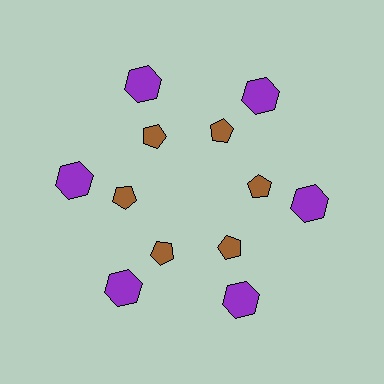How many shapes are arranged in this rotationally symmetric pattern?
There are 12 shapes, arranged in 6 groups of 2.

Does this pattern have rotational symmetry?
Yes, this pattern has 6-fold rotational symmetry. It looks the same after rotating 60 degrees around the center.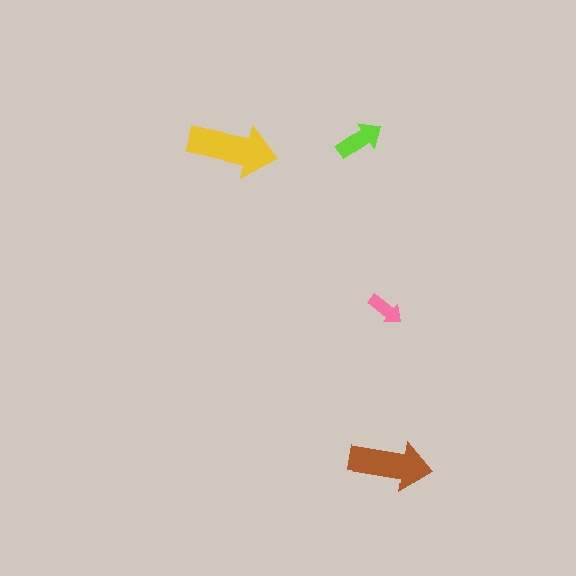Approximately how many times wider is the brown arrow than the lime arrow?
About 1.5 times wider.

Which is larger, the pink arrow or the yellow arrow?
The yellow one.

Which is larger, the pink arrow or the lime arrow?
The lime one.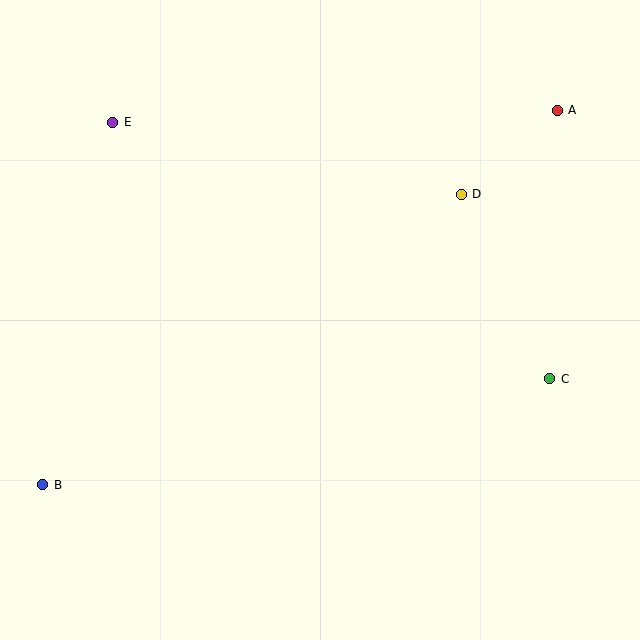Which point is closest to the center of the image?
Point D at (461, 194) is closest to the center.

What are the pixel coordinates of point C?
Point C is at (550, 379).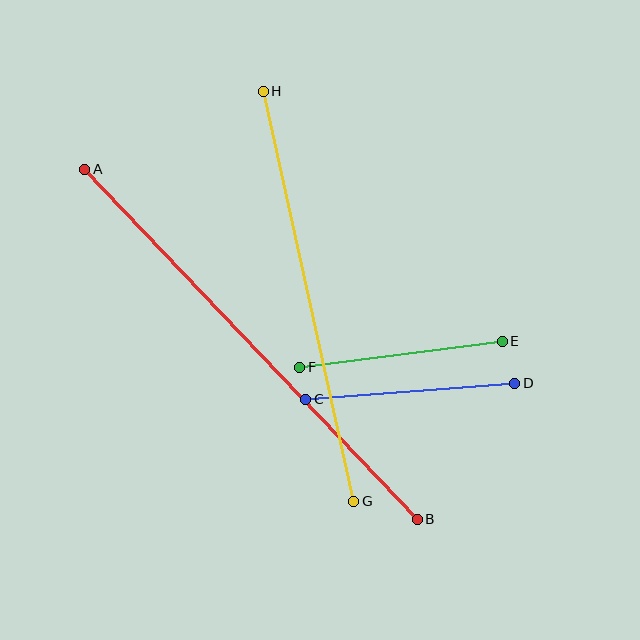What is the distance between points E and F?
The distance is approximately 204 pixels.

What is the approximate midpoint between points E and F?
The midpoint is at approximately (401, 354) pixels.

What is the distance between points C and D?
The distance is approximately 210 pixels.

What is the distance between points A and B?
The distance is approximately 483 pixels.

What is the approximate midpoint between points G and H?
The midpoint is at approximately (309, 296) pixels.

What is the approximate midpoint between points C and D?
The midpoint is at approximately (410, 391) pixels.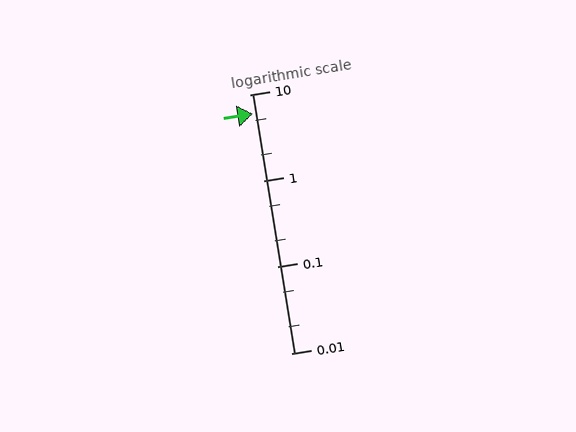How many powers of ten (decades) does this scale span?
The scale spans 3 decades, from 0.01 to 10.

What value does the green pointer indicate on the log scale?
The pointer indicates approximately 6.